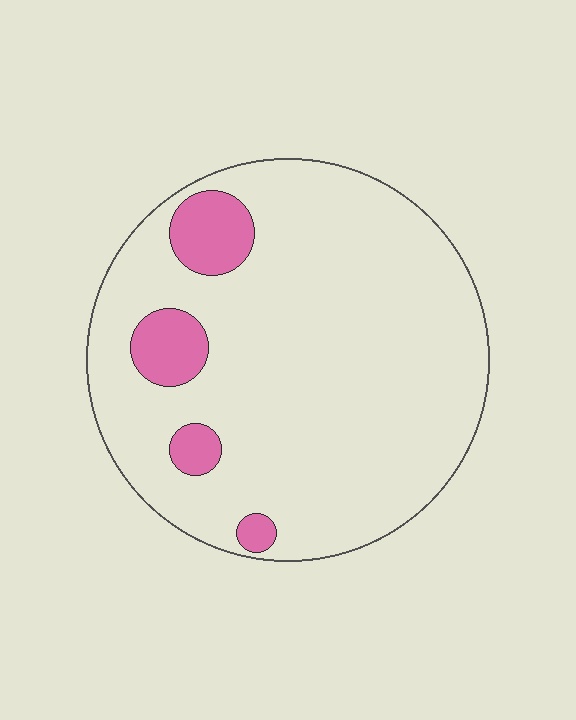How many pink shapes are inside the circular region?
4.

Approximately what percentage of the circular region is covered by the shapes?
Approximately 10%.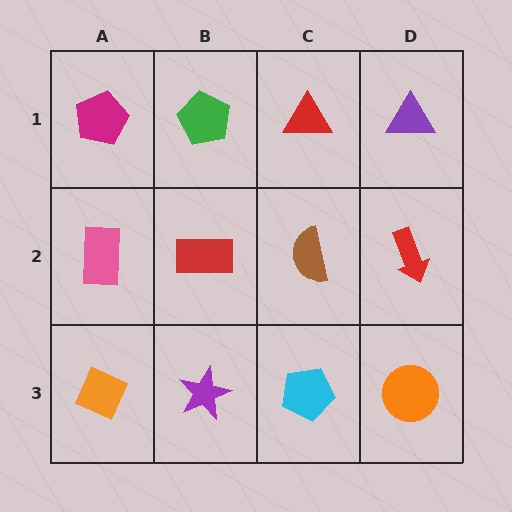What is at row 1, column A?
A magenta pentagon.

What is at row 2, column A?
A pink rectangle.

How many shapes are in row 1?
4 shapes.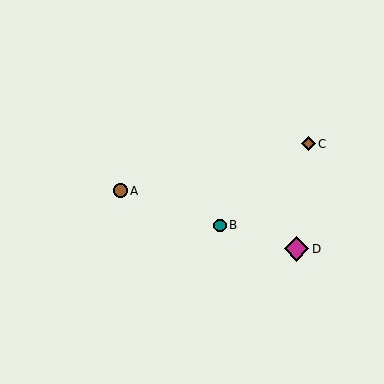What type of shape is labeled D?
Shape D is a magenta diamond.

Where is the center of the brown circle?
The center of the brown circle is at (120, 191).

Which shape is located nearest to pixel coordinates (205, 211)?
The teal circle (labeled B) at (220, 225) is nearest to that location.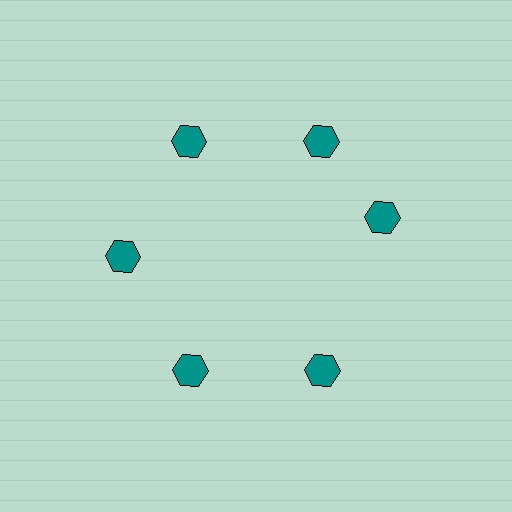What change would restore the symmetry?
The symmetry would be restored by rotating it back into even spacing with its neighbors so that all 6 hexagons sit at equal angles and equal distance from the center.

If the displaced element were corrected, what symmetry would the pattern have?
It would have 6-fold rotational symmetry — the pattern would map onto itself every 60 degrees.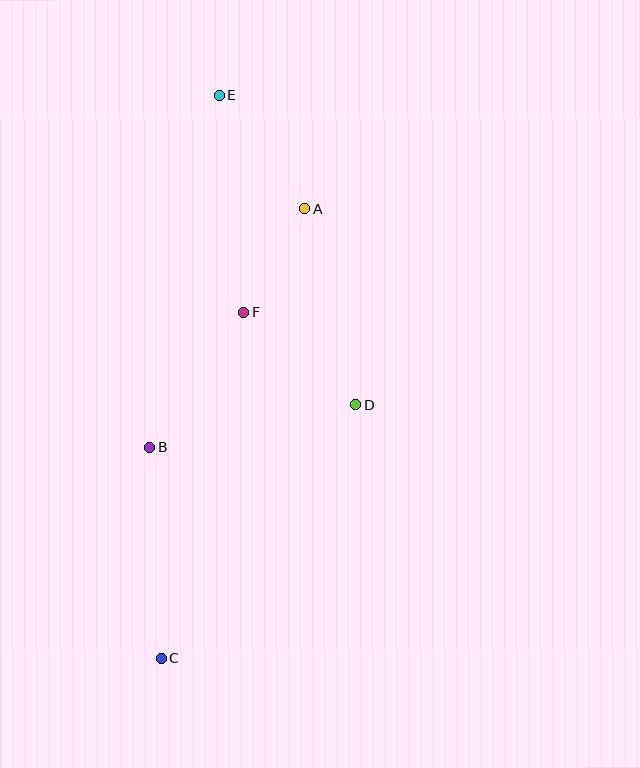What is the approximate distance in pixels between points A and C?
The distance between A and C is approximately 472 pixels.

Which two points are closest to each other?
Points A and F are closest to each other.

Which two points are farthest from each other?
Points C and E are farthest from each other.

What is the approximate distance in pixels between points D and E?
The distance between D and E is approximately 338 pixels.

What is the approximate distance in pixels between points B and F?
The distance between B and F is approximately 165 pixels.